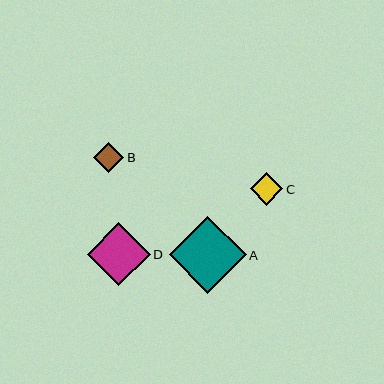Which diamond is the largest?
Diamond A is the largest with a size of approximately 77 pixels.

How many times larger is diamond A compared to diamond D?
Diamond A is approximately 1.2 times the size of diamond D.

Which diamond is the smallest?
Diamond B is the smallest with a size of approximately 30 pixels.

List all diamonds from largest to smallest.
From largest to smallest: A, D, C, B.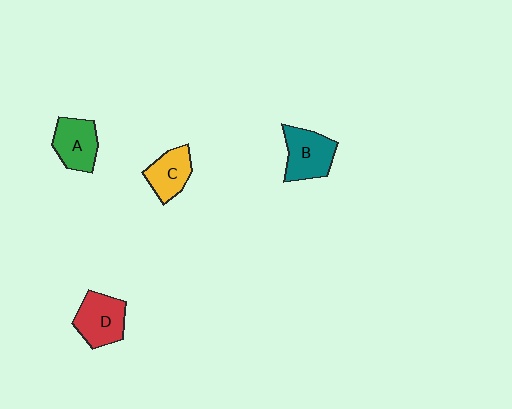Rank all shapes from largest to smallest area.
From largest to smallest: B (teal), D (red), A (green), C (yellow).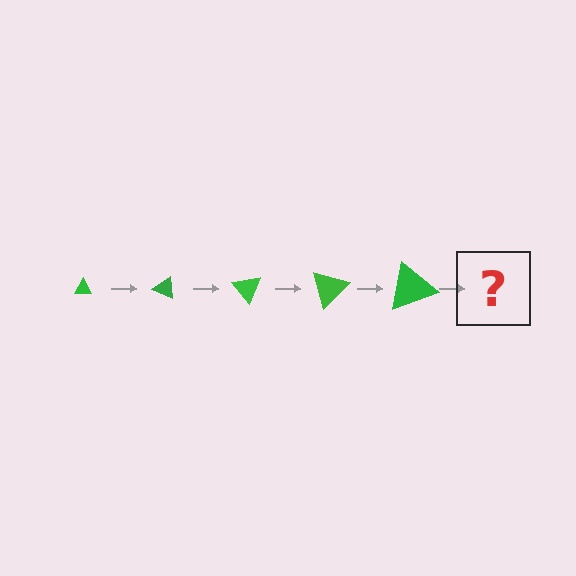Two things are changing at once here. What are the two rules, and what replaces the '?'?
The two rules are that the triangle grows larger each step and it rotates 25 degrees each step. The '?' should be a triangle, larger than the previous one and rotated 125 degrees from the start.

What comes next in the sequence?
The next element should be a triangle, larger than the previous one and rotated 125 degrees from the start.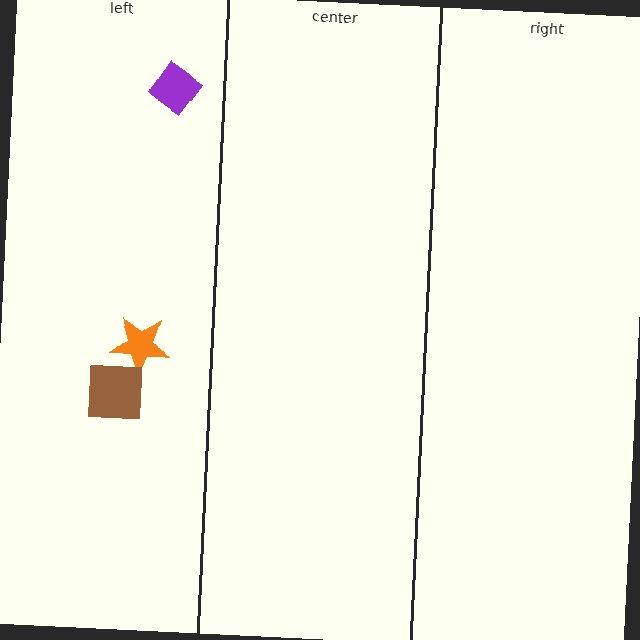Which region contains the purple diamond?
The left region.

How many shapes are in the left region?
3.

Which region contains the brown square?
The left region.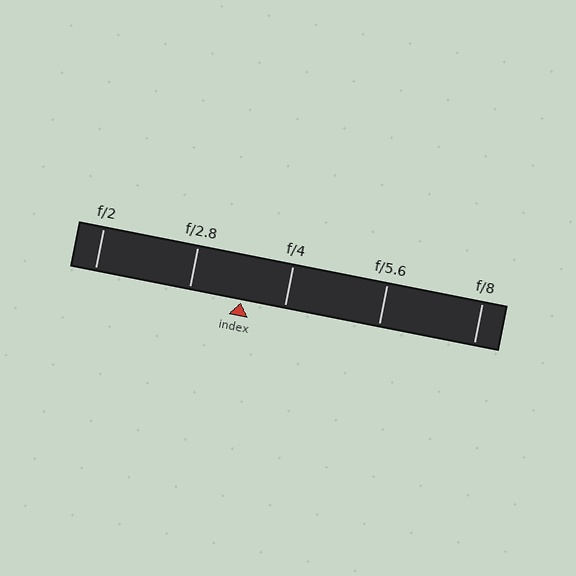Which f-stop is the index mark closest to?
The index mark is closest to f/4.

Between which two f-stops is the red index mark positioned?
The index mark is between f/2.8 and f/4.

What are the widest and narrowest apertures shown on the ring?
The widest aperture shown is f/2 and the narrowest is f/8.